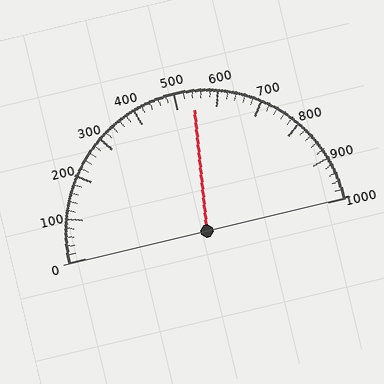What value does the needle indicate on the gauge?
The needle indicates approximately 540.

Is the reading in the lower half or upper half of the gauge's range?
The reading is in the upper half of the range (0 to 1000).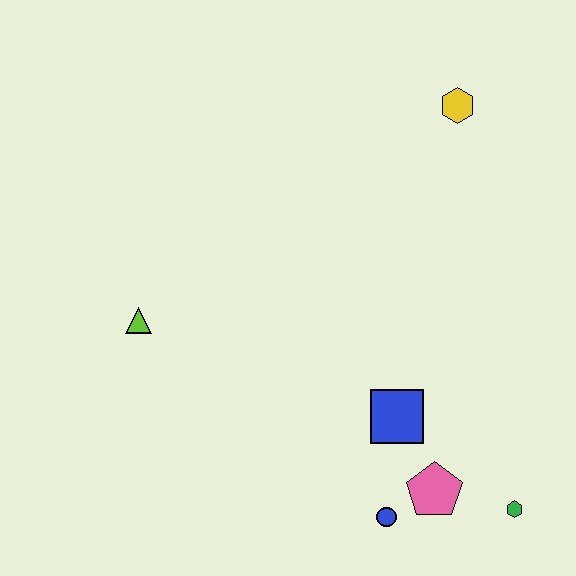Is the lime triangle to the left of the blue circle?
Yes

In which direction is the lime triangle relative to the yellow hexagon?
The lime triangle is to the left of the yellow hexagon.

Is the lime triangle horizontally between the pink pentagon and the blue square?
No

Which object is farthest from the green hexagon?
The lime triangle is farthest from the green hexagon.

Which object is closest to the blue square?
The pink pentagon is closest to the blue square.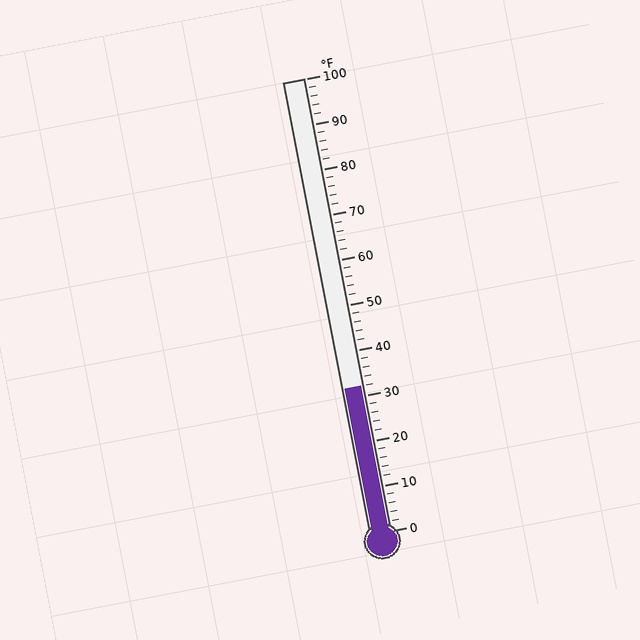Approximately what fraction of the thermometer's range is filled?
The thermometer is filled to approximately 30% of its range.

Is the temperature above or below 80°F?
The temperature is below 80°F.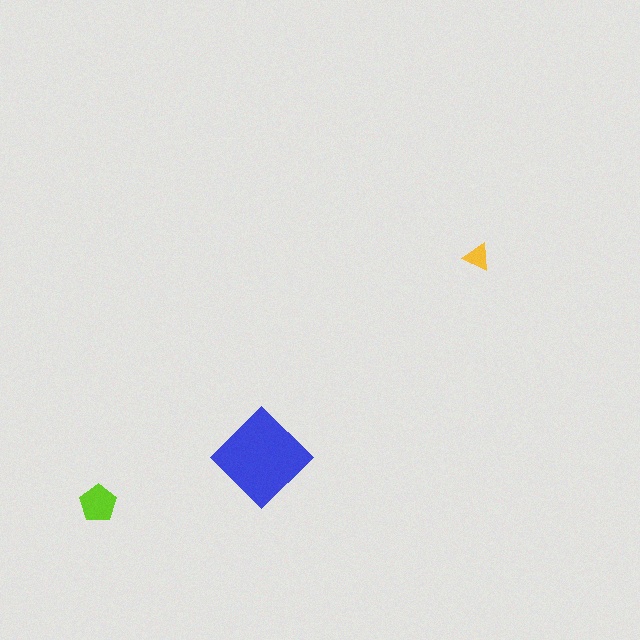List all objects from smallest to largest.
The yellow triangle, the lime pentagon, the blue diamond.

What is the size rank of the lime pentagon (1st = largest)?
2nd.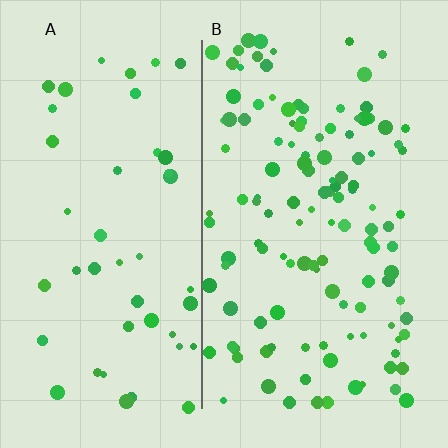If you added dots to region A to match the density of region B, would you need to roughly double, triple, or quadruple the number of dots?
Approximately triple.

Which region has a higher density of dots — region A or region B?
B (the right).